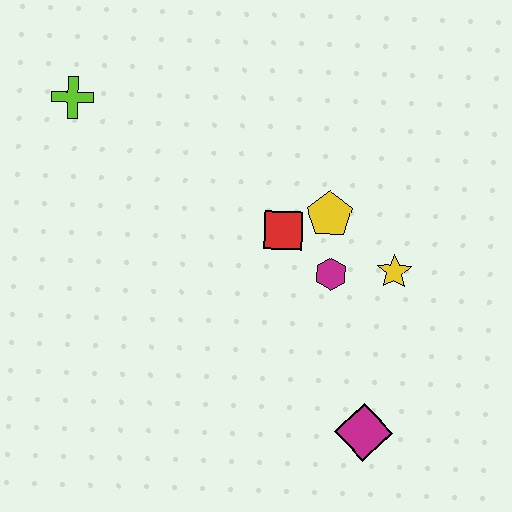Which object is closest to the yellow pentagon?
The red square is closest to the yellow pentagon.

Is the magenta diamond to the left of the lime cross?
No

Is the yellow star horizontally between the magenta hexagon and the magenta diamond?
No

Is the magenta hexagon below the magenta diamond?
No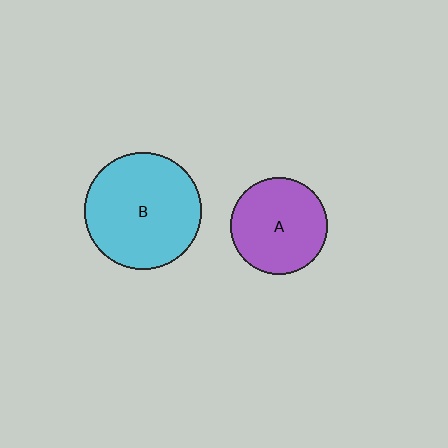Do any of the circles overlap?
No, none of the circles overlap.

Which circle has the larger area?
Circle B (cyan).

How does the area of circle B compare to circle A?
Approximately 1.5 times.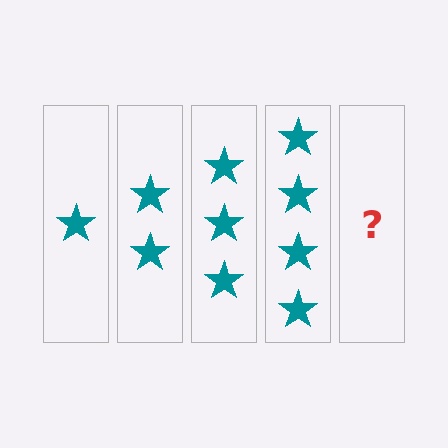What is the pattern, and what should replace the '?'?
The pattern is that each step adds one more star. The '?' should be 5 stars.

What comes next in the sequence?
The next element should be 5 stars.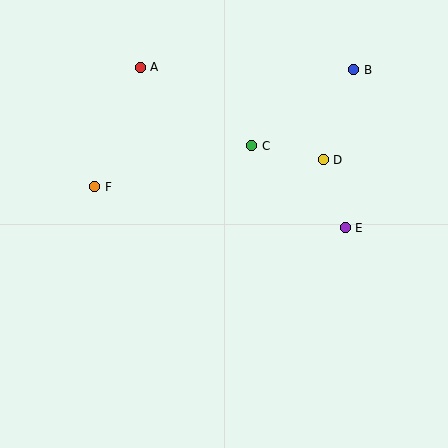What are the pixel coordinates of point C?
Point C is at (252, 146).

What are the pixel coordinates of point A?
Point A is at (140, 67).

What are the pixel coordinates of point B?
Point B is at (354, 70).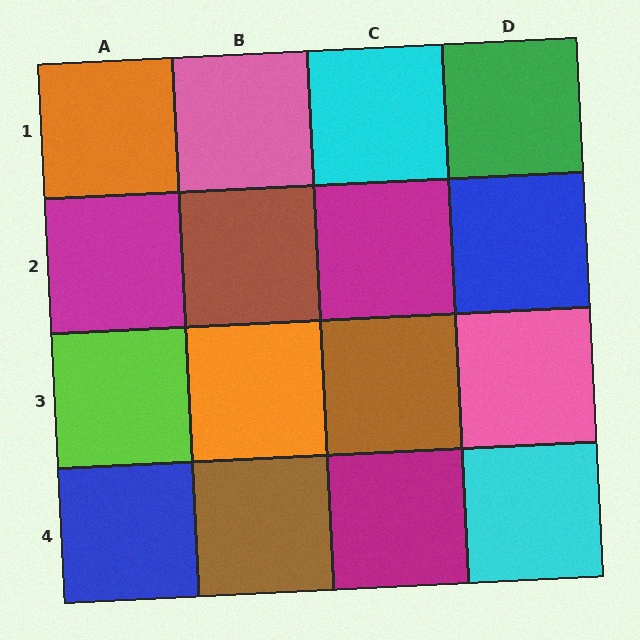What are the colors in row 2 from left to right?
Magenta, brown, magenta, blue.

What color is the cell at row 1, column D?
Green.